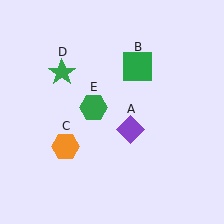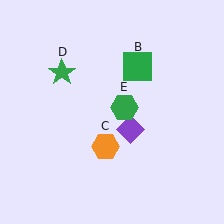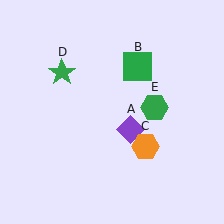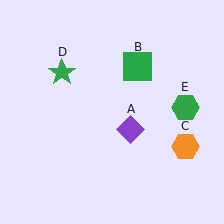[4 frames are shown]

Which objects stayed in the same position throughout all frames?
Purple diamond (object A) and green square (object B) and green star (object D) remained stationary.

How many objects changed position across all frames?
2 objects changed position: orange hexagon (object C), green hexagon (object E).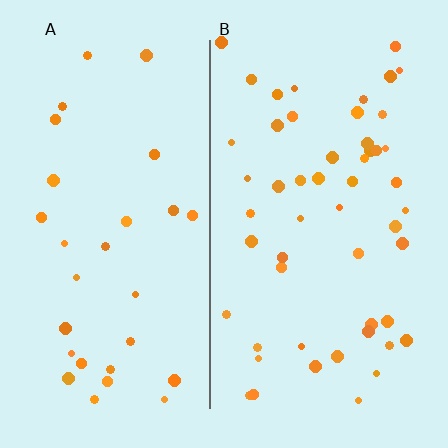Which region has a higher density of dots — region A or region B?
B (the right).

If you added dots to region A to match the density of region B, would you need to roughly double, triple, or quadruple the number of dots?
Approximately double.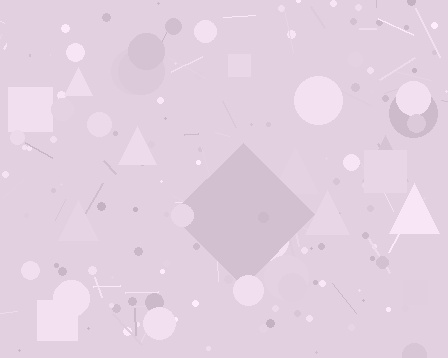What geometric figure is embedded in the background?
A diamond is embedded in the background.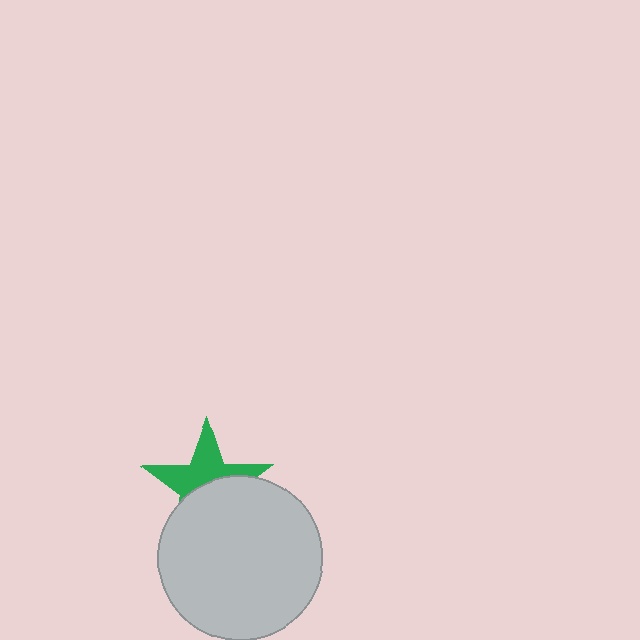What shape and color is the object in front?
The object in front is a light gray circle.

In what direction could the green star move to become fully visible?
The green star could move up. That would shift it out from behind the light gray circle entirely.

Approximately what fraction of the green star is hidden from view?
Roughly 51% of the green star is hidden behind the light gray circle.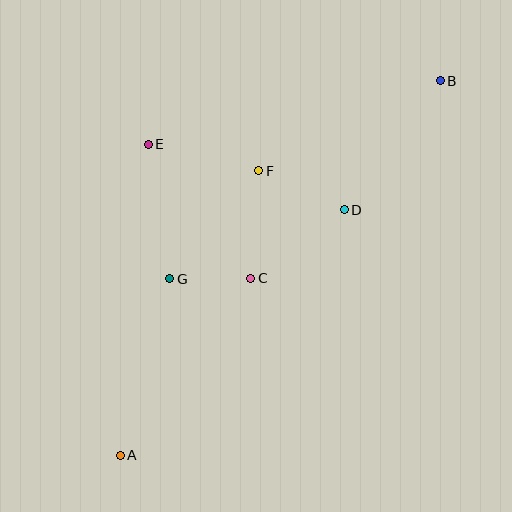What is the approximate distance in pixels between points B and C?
The distance between B and C is approximately 274 pixels.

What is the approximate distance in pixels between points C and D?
The distance between C and D is approximately 116 pixels.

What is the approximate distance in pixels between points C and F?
The distance between C and F is approximately 108 pixels.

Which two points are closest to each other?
Points C and G are closest to each other.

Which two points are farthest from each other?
Points A and B are farthest from each other.